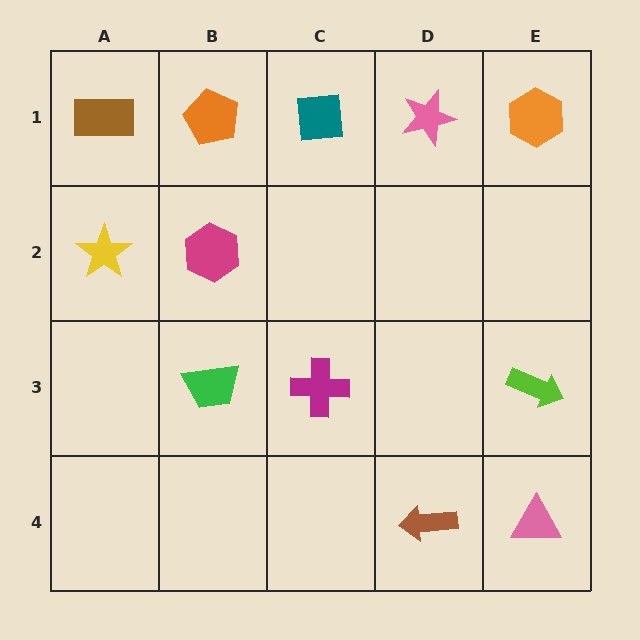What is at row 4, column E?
A pink triangle.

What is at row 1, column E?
An orange hexagon.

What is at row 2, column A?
A yellow star.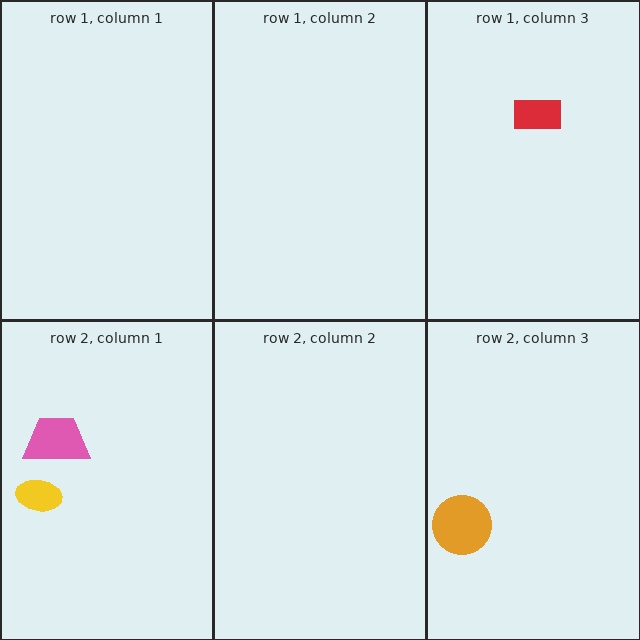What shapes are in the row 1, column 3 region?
The red rectangle.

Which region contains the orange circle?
The row 2, column 3 region.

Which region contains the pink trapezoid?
The row 2, column 1 region.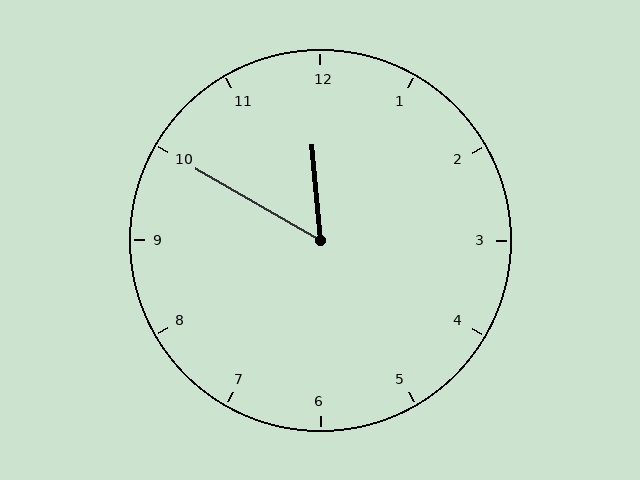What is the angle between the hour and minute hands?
Approximately 55 degrees.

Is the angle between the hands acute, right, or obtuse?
It is acute.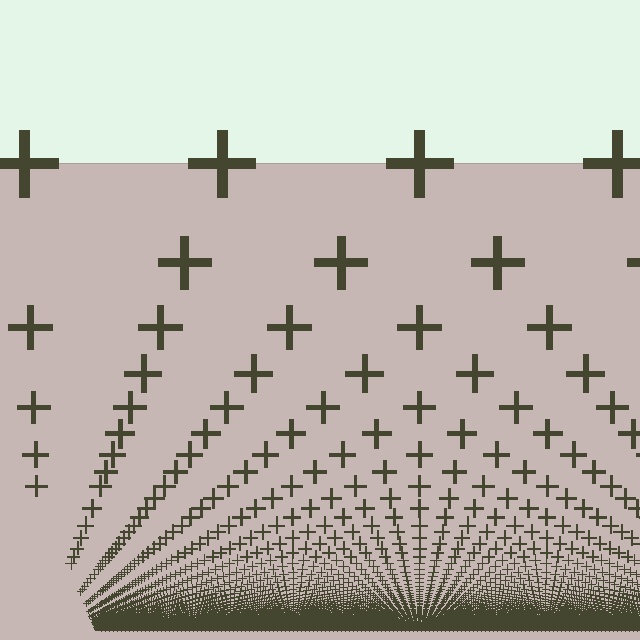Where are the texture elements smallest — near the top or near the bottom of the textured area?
Near the bottom.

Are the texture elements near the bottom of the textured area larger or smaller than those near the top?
Smaller. The gradient is inverted — elements near the bottom are smaller and denser.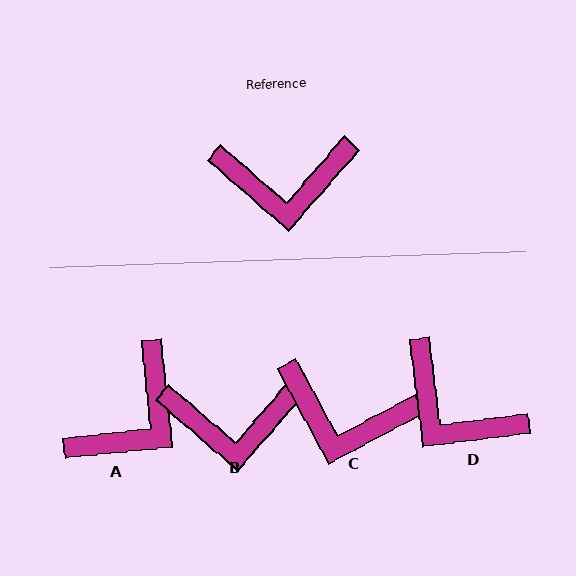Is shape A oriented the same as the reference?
No, it is off by about 47 degrees.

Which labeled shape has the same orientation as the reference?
B.